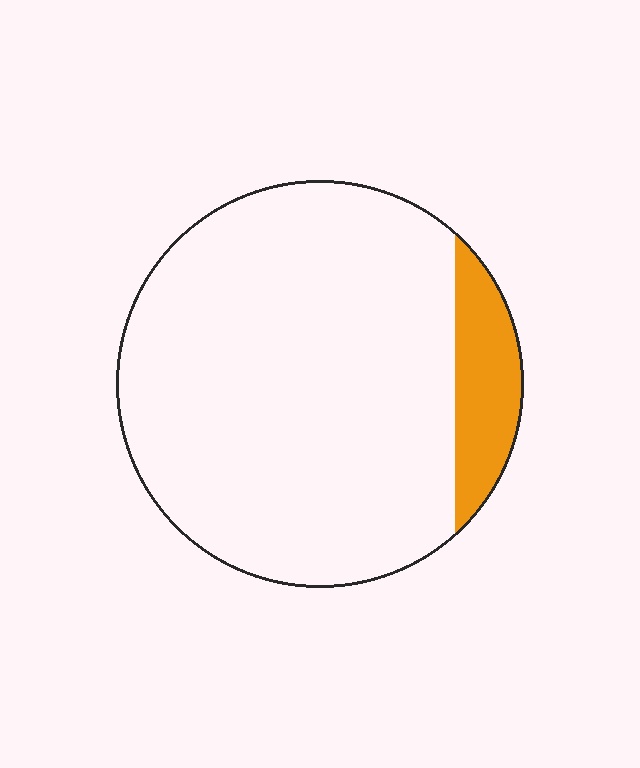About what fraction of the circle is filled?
About one tenth (1/10).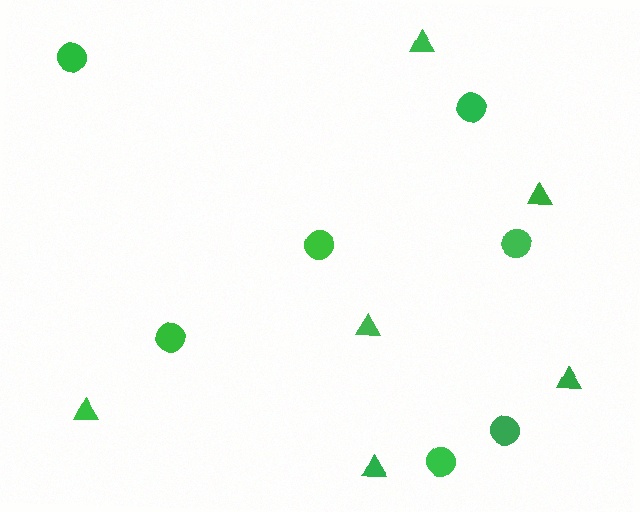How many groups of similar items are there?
There are 2 groups: one group of triangles (6) and one group of circles (7).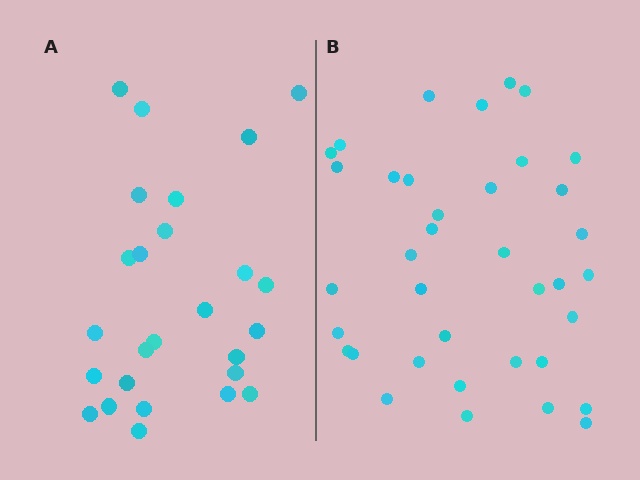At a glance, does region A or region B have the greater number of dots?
Region B (the right region) has more dots.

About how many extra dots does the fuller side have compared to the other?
Region B has roughly 12 or so more dots than region A.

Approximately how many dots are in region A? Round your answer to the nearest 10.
About 30 dots. (The exact count is 26, which rounds to 30.)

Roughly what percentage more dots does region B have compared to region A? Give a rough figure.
About 40% more.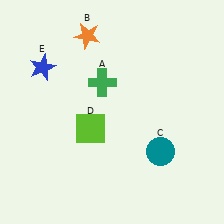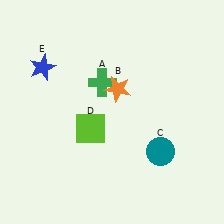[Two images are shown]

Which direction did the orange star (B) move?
The orange star (B) moved down.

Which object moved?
The orange star (B) moved down.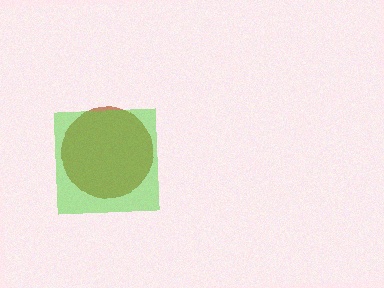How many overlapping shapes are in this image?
There are 2 overlapping shapes in the image.